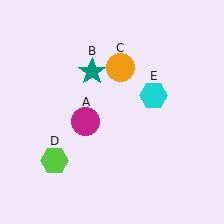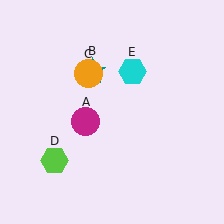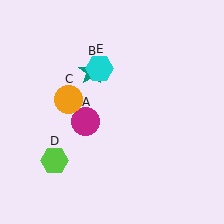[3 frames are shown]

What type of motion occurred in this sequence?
The orange circle (object C), cyan hexagon (object E) rotated counterclockwise around the center of the scene.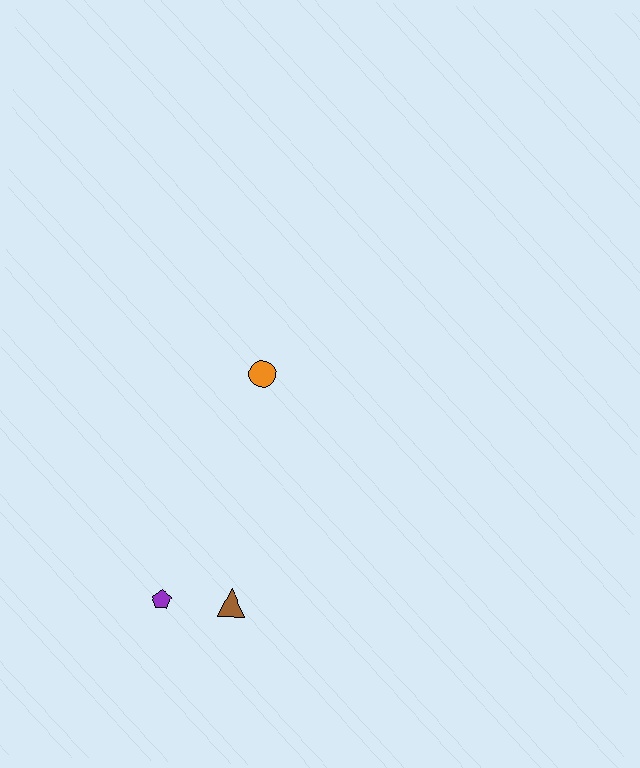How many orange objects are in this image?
There is 1 orange object.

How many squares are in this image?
There are no squares.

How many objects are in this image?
There are 3 objects.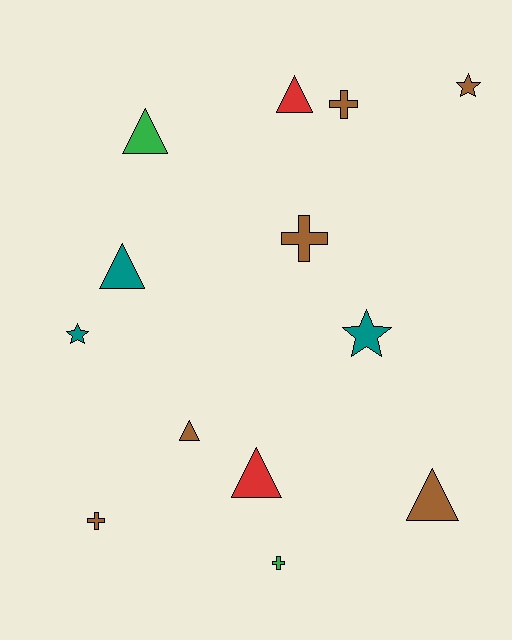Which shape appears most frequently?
Triangle, with 6 objects.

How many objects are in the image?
There are 13 objects.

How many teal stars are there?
There are 2 teal stars.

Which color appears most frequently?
Brown, with 6 objects.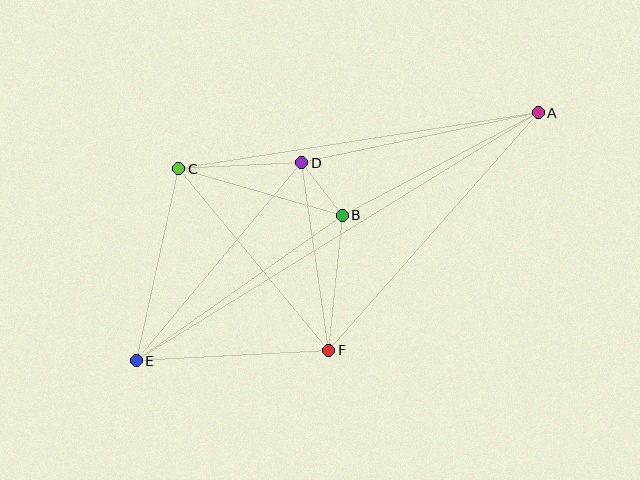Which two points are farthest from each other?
Points A and E are farthest from each other.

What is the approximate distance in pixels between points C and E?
The distance between C and E is approximately 197 pixels.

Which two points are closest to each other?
Points B and D are closest to each other.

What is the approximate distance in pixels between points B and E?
The distance between B and E is approximately 252 pixels.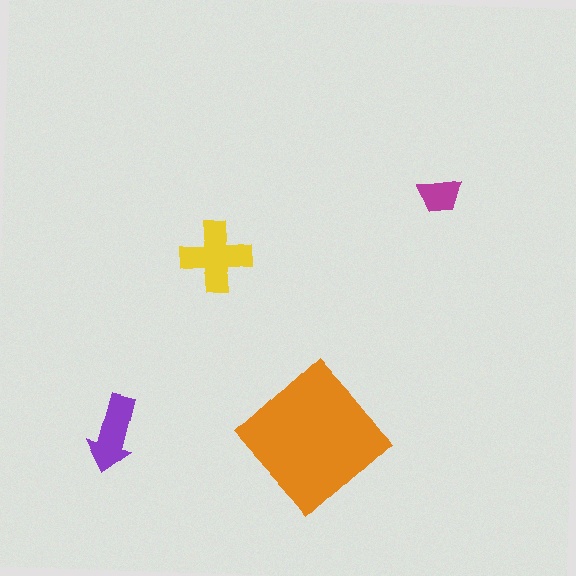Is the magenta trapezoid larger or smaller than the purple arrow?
Smaller.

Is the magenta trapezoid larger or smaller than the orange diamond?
Smaller.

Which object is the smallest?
The magenta trapezoid.